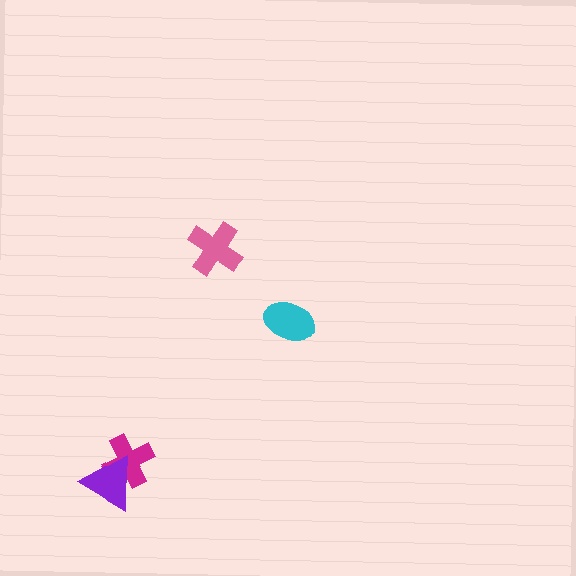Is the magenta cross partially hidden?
Yes, it is partially covered by another shape.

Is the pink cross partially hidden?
No, no other shape covers it.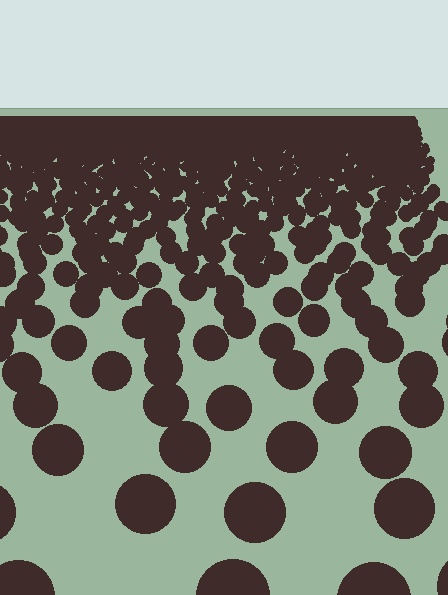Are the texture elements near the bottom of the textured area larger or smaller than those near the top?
Larger. Near the bottom, elements are closer to the viewer and appear at a bigger on-screen size.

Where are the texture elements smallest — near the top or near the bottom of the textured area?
Near the top.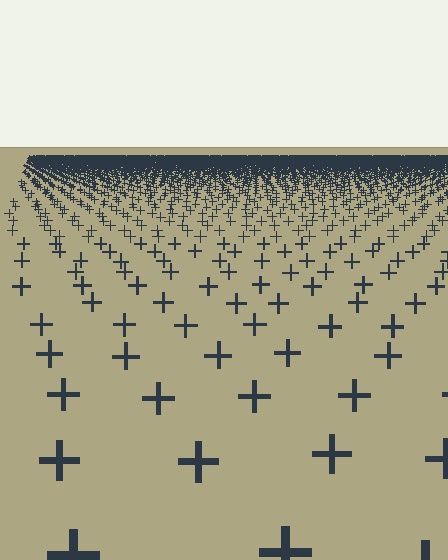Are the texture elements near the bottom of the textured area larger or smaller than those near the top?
Larger. Near the bottom, elements are closer to the viewer and appear at a bigger on-screen size.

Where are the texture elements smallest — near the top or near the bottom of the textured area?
Near the top.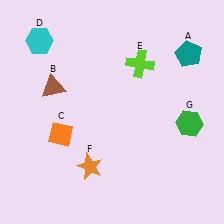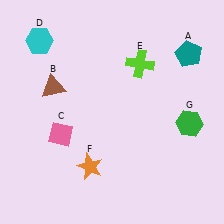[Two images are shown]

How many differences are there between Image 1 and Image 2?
There is 1 difference between the two images.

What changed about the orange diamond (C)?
In Image 1, C is orange. In Image 2, it changed to pink.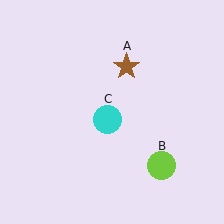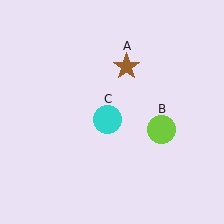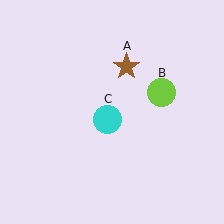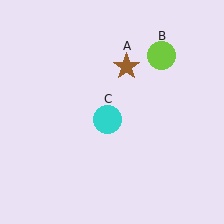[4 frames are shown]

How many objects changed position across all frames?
1 object changed position: lime circle (object B).